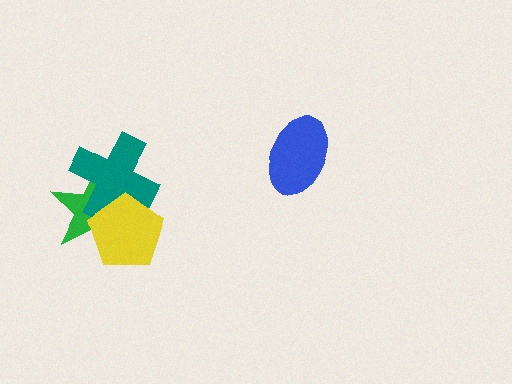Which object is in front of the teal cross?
The yellow pentagon is in front of the teal cross.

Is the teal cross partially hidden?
Yes, it is partially covered by another shape.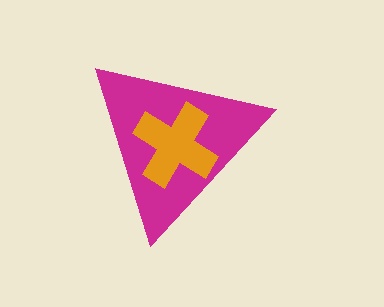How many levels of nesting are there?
2.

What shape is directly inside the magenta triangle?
The orange cross.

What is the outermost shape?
The magenta triangle.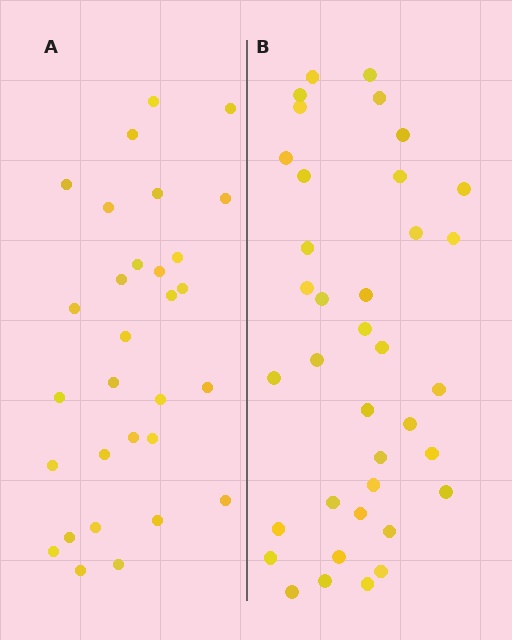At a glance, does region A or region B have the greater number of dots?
Region B (the right region) has more dots.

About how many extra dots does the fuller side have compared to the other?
Region B has roughly 8 or so more dots than region A.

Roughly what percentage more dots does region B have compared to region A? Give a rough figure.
About 25% more.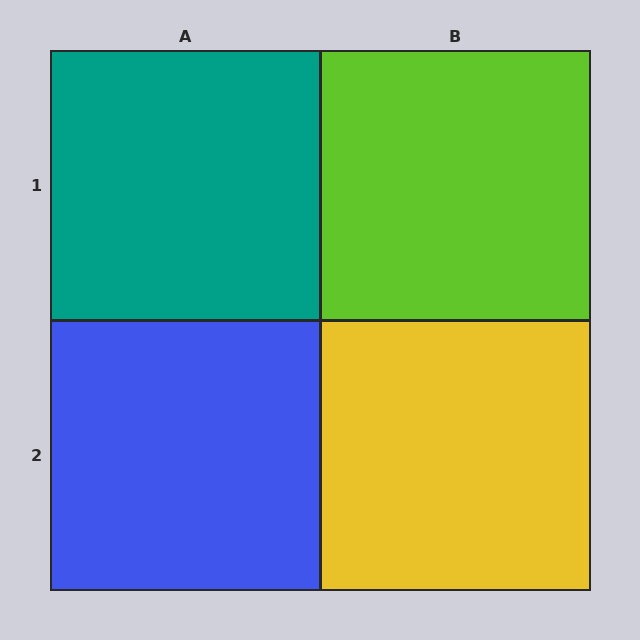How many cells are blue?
1 cell is blue.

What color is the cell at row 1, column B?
Lime.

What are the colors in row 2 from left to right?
Blue, yellow.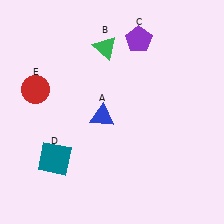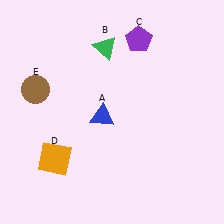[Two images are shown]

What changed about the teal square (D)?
In Image 1, D is teal. In Image 2, it changed to orange.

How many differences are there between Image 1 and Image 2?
There are 2 differences between the two images.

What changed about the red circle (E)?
In Image 1, E is red. In Image 2, it changed to brown.